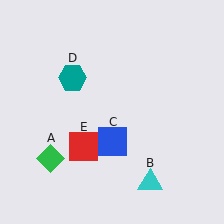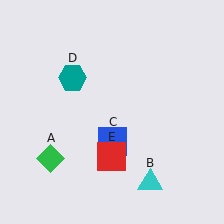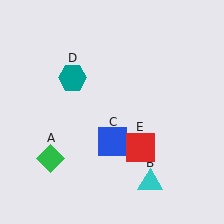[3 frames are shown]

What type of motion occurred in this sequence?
The red square (object E) rotated counterclockwise around the center of the scene.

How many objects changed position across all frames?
1 object changed position: red square (object E).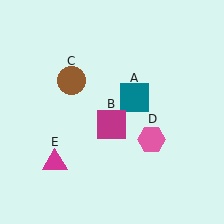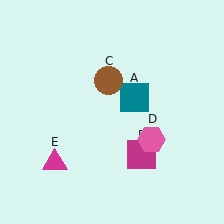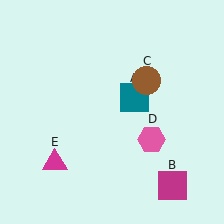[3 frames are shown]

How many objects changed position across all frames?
2 objects changed position: magenta square (object B), brown circle (object C).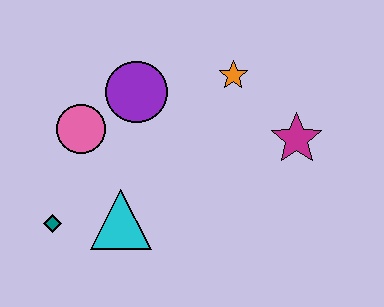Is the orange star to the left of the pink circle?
No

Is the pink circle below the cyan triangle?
No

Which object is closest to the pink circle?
The purple circle is closest to the pink circle.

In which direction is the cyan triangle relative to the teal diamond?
The cyan triangle is to the right of the teal diamond.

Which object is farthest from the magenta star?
The teal diamond is farthest from the magenta star.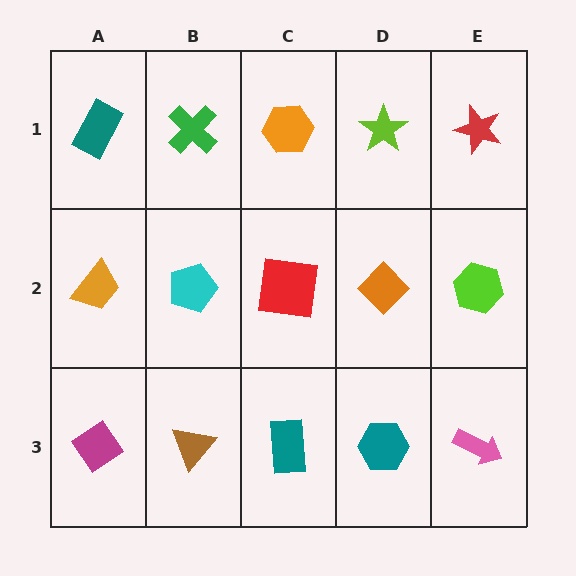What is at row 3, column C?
A teal rectangle.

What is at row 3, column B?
A brown triangle.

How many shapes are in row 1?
5 shapes.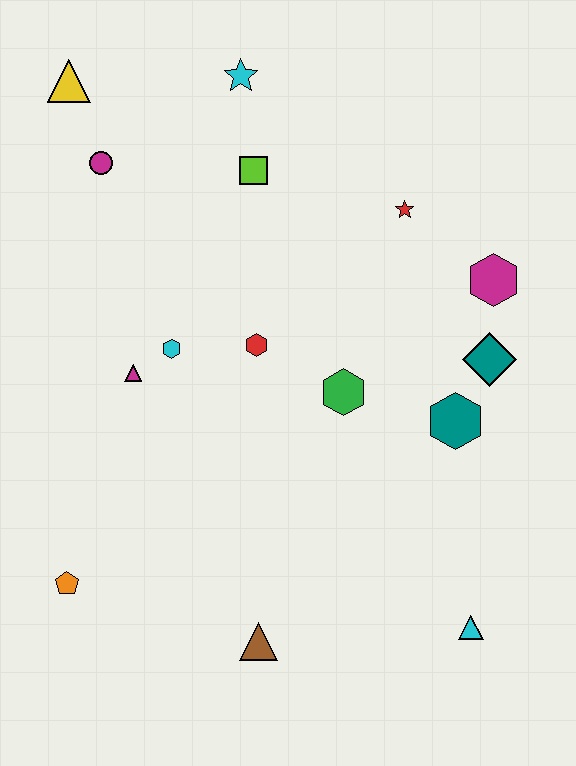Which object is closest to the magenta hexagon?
The teal diamond is closest to the magenta hexagon.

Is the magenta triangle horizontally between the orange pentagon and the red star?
Yes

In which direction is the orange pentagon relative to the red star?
The orange pentagon is below the red star.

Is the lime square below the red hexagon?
No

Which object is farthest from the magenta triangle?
The cyan triangle is farthest from the magenta triangle.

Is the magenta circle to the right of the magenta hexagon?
No